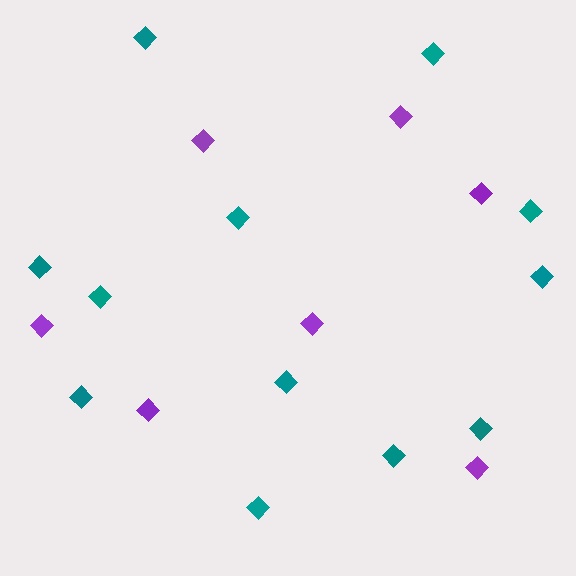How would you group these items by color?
There are 2 groups: one group of purple diamonds (7) and one group of teal diamonds (12).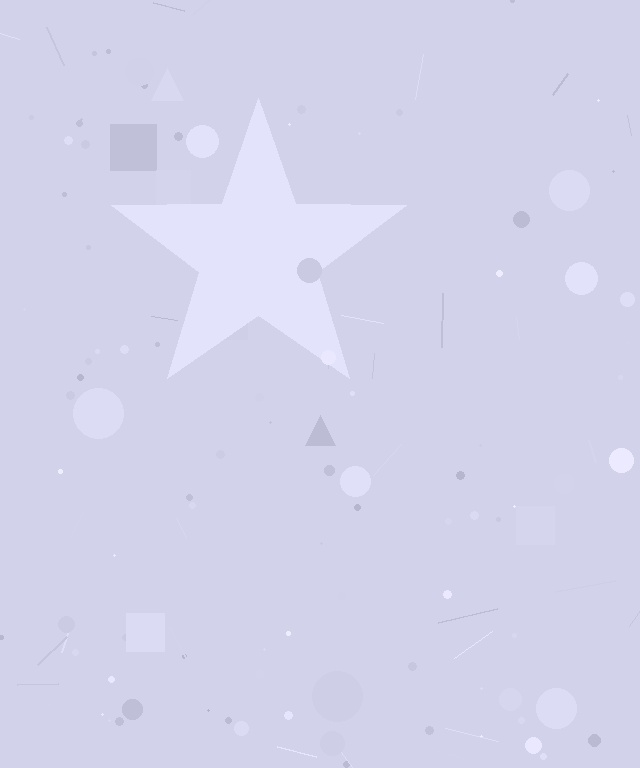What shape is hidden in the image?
A star is hidden in the image.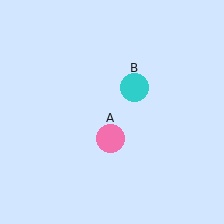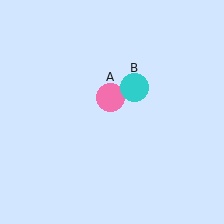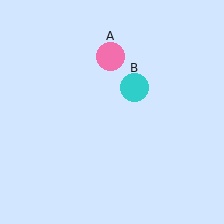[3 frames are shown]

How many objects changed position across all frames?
1 object changed position: pink circle (object A).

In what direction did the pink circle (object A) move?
The pink circle (object A) moved up.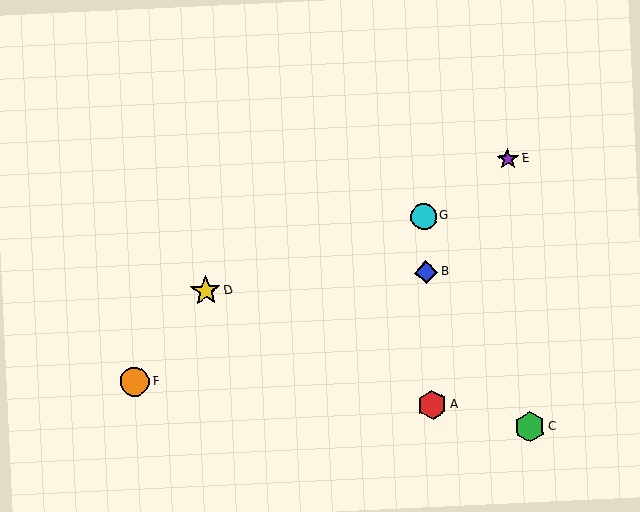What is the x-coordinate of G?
Object G is at x≈424.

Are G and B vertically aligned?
Yes, both are at x≈424.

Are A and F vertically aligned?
No, A is at x≈432 and F is at x≈135.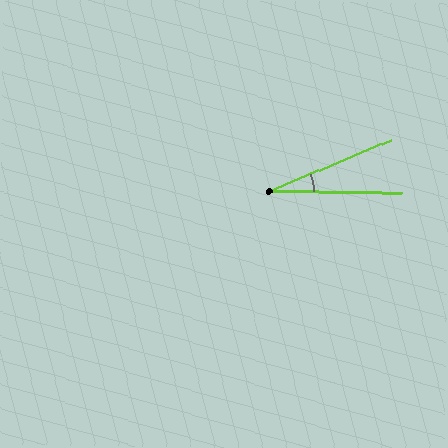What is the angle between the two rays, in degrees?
Approximately 24 degrees.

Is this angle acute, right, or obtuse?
It is acute.